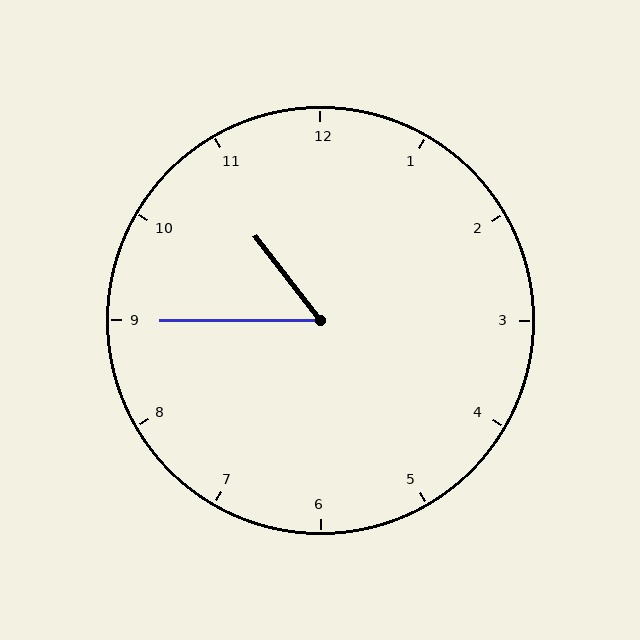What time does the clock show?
10:45.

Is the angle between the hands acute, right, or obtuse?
It is acute.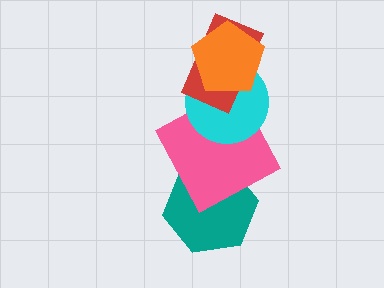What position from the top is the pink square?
The pink square is 4th from the top.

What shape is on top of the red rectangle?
The orange pentagon is on top of the red rectangle.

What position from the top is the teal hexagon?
The teal hexagon is 5th from the top.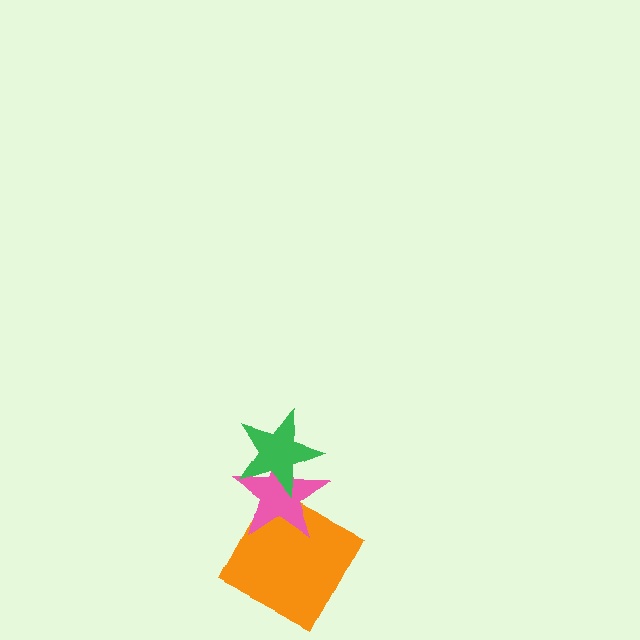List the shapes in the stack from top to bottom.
From top to bottom: the green star, the pink star, the orange square.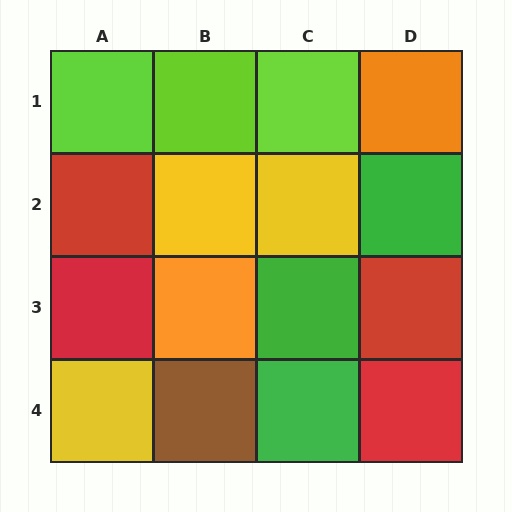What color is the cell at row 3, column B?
Orange.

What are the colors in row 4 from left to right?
Yellow, brown, green, red.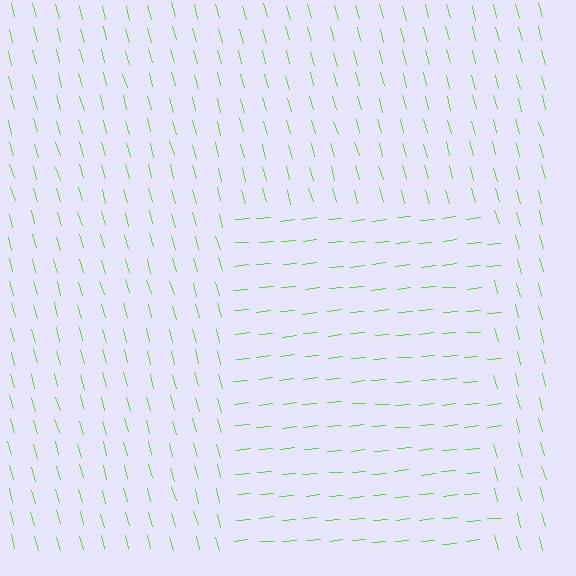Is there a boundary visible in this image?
Yes, there is a texture boundary formed by a change in line orientation.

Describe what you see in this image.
The image is filled with small lime line segments. A rectangle region in the image has lines oriented differently from the surrounding lines, creating a visible texture boundary.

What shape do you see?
I see a rectangle.